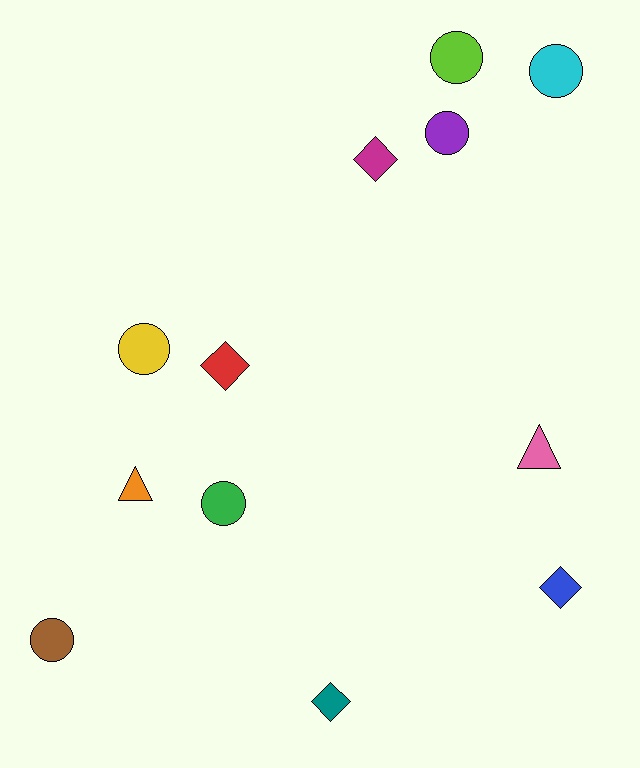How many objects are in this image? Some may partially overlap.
There are 12 objects.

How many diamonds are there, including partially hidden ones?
There are 4 diamonds.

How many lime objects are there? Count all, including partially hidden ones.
There is 1 lime object.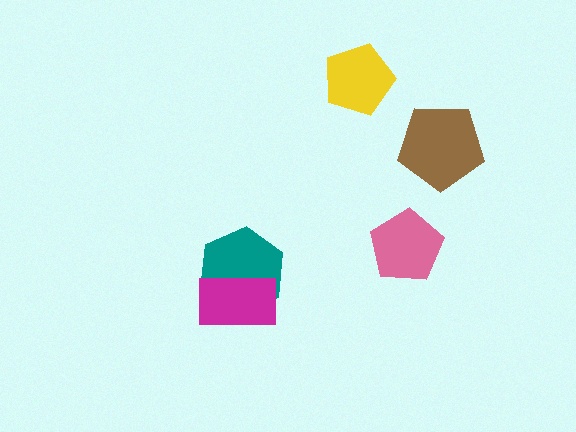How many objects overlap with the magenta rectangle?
1 object overlaps with the magenta rectangle.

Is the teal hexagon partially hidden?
Yes, it is partially covered by another shape.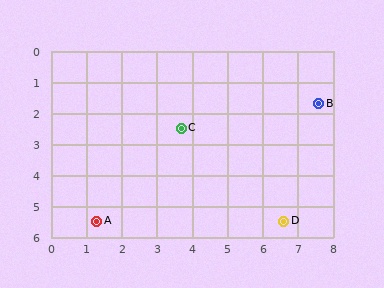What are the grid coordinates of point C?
Point C is at approximately (3.7, 2.5).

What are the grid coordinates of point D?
Point D is at approximately (6.6, 5.5).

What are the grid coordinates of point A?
Point A is at approximately (1.3, 5.5).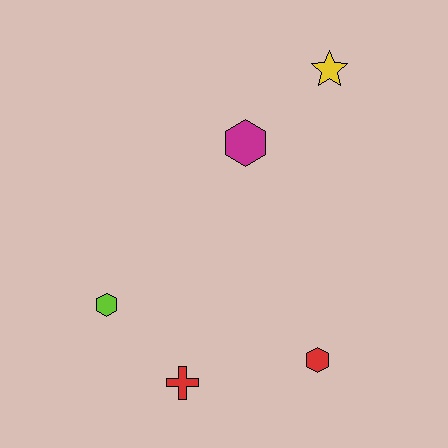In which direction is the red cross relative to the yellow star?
The red cross is below the yellow star.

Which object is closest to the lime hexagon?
The red cross is closest to the lime hexagon.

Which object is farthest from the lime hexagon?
The yellow star is farthest from the lime hexagon.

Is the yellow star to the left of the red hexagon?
No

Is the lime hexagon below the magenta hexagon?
Yes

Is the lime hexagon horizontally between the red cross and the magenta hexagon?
No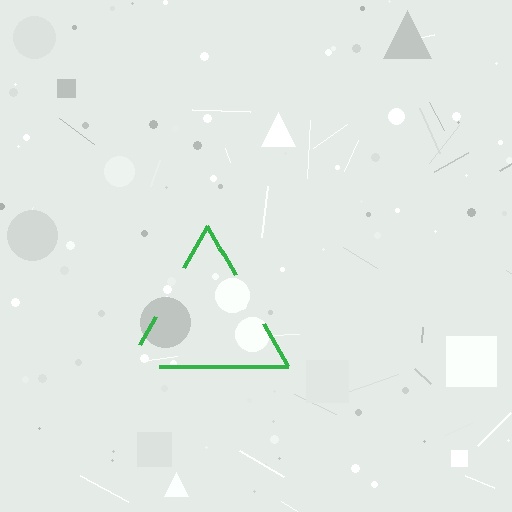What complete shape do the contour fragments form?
The contour fragments form a triangle.